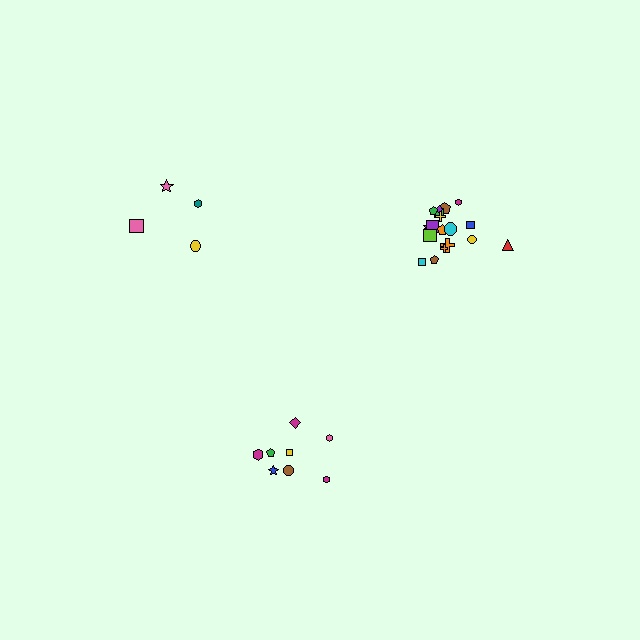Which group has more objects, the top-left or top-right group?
The top-right group.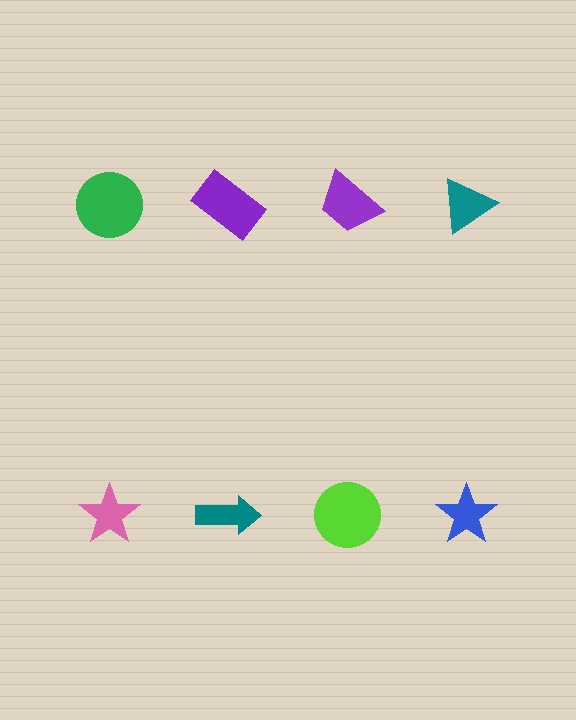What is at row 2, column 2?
A teal arrow.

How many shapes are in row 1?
4 shapes.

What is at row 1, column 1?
A green circle.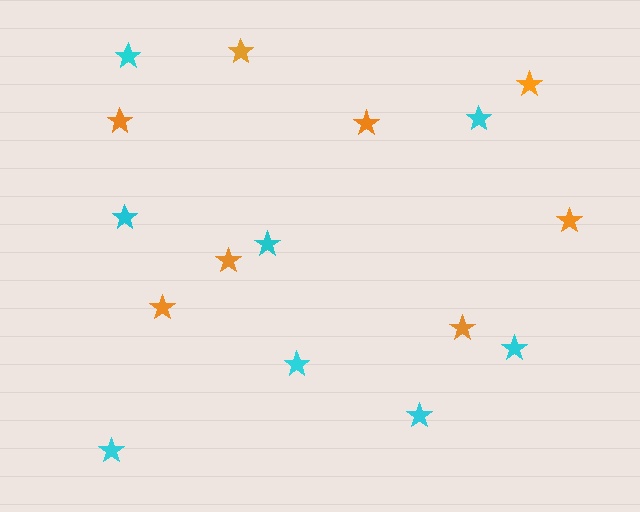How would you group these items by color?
There are 2 groups: one group of orange stars (8) and one group of cyan stars (8).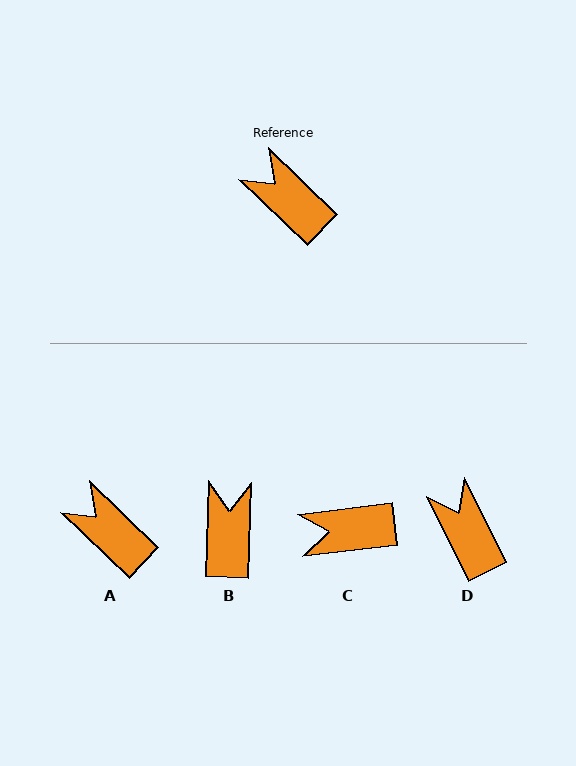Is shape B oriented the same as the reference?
No, it is off by about 49 degrees.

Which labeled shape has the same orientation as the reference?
A.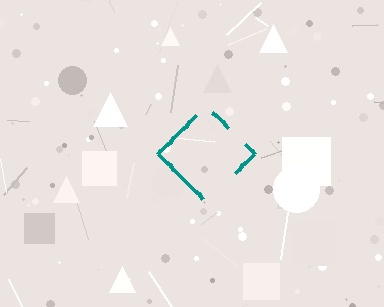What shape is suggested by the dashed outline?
The dashed outline suggests a diamond.